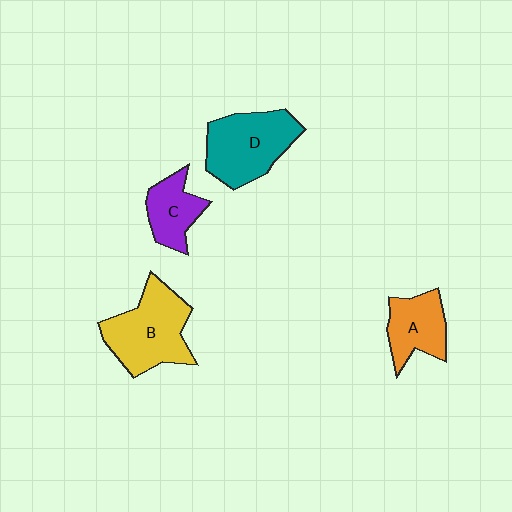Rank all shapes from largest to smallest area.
From largest to smallest: B (yellow), D (teal), A (orange), C (purple).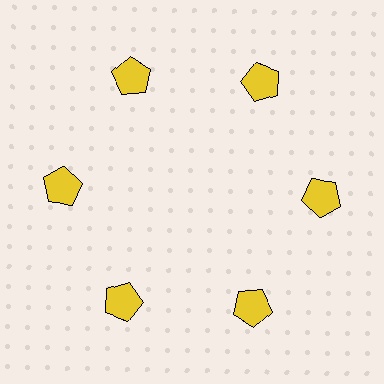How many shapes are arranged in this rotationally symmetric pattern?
There are 6 shapes, arranged in 6 groups of 1.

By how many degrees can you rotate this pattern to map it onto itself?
The pattern maps onto itself every 60 degrees of rotation.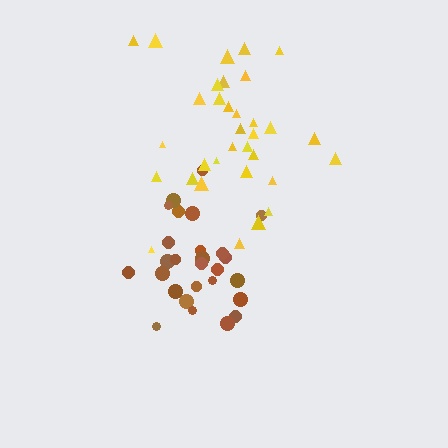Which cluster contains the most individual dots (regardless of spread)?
Yellow (33).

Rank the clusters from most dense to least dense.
brown, yellow.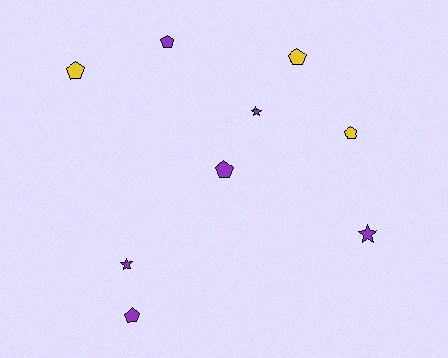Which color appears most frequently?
Purple, with 6 objects.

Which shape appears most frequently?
Pentagon, with 6 objects.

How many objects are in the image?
There are 9 objects.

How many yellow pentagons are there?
There are 3 yellow pentagons.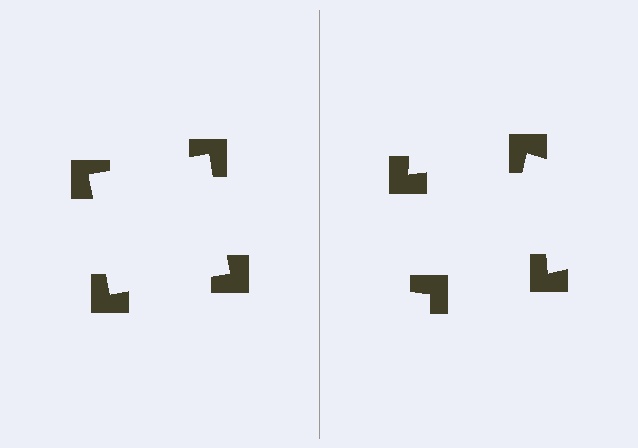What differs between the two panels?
The notched squares are positioned identically on both sides; only the wedge orientations differ. On the left they align to a square; on the right they are misaligned.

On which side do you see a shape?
An illusory square appears on the left side. On the right side the wedge cuts are rotated, so no coherent shape forms.